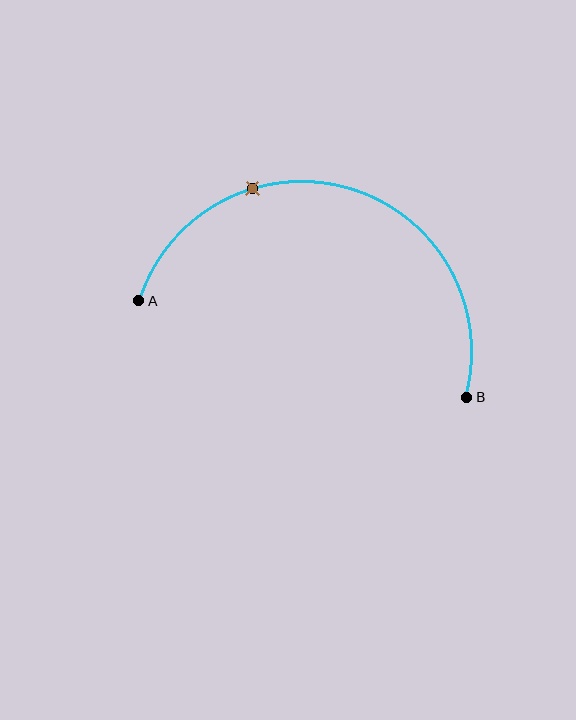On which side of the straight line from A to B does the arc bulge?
The arc bulges above the straight line connecting A and B.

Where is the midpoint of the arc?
The arc midpoint is the point on the curve farthest from the straight line joining A and B. It sits above that line.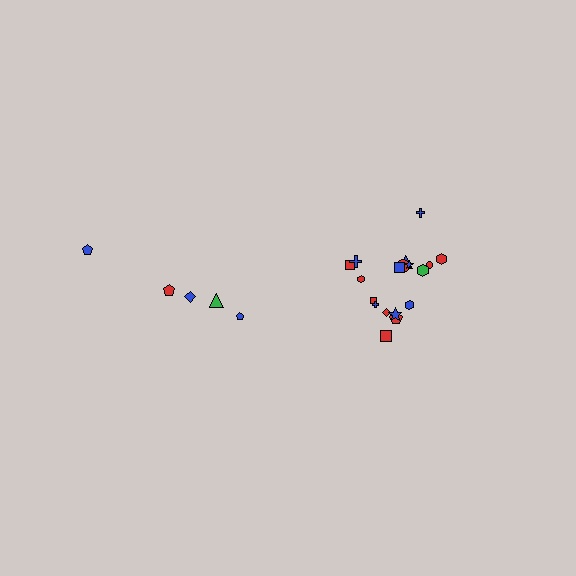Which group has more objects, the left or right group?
The right group.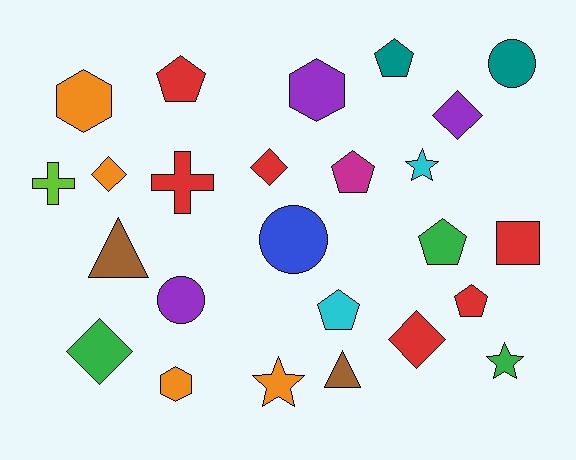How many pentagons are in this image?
There are 6 pentagons.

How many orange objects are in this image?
There are 4 orange objects.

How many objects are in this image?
There are 25 objects.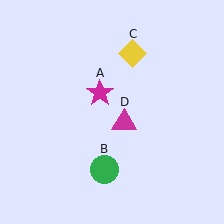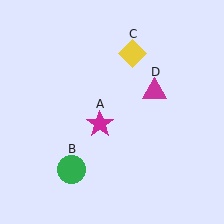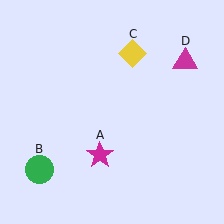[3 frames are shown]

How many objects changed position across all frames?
3 objects changed position: magenta star (object A), green circle (object B), magenta triangle (object D).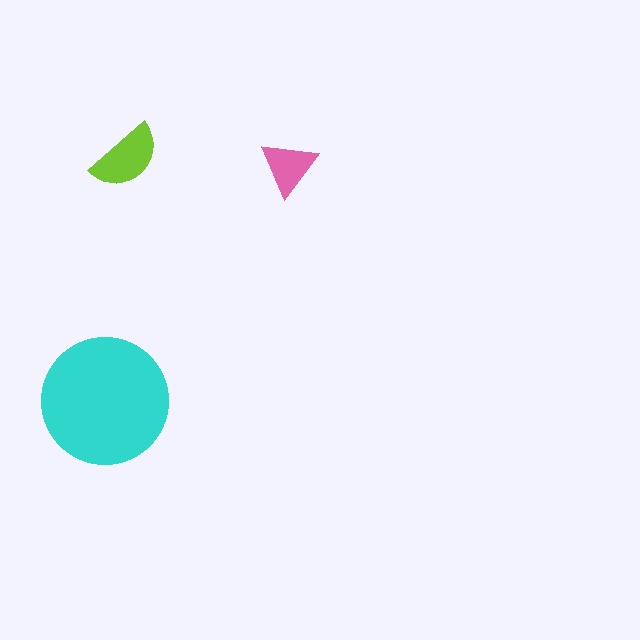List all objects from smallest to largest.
The pink triangle, the lime semicircle, the cyan circle.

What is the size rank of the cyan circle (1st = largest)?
1st.